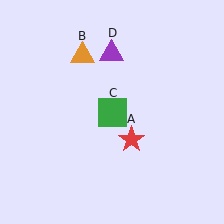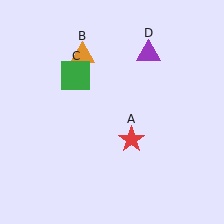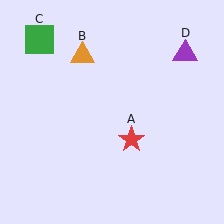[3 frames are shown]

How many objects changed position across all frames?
2 objects changed position: green square (object C), purple triangle (object D).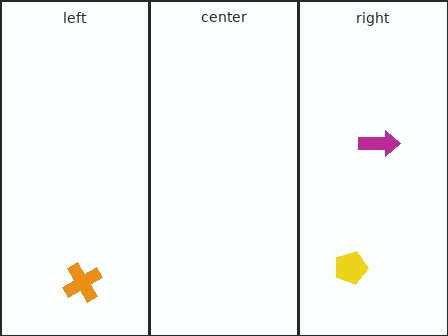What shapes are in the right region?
The magenta arrow, the yellow pentagon.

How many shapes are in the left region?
1.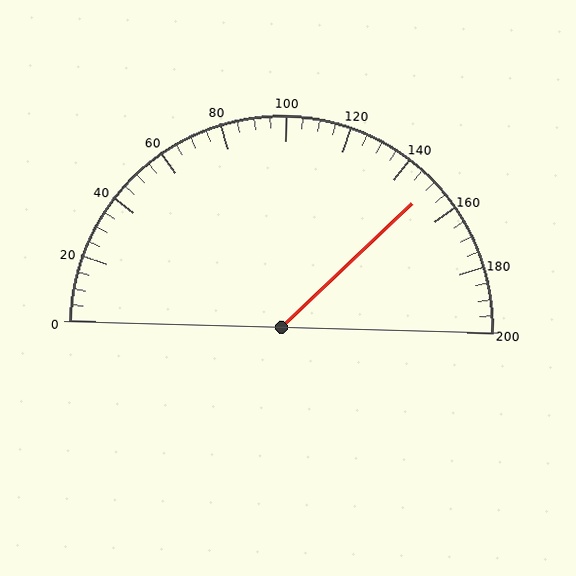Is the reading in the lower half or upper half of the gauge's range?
The reading is in the upper half of the range (0 to 200).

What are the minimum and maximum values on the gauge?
The gauge ranges from 0 to 200.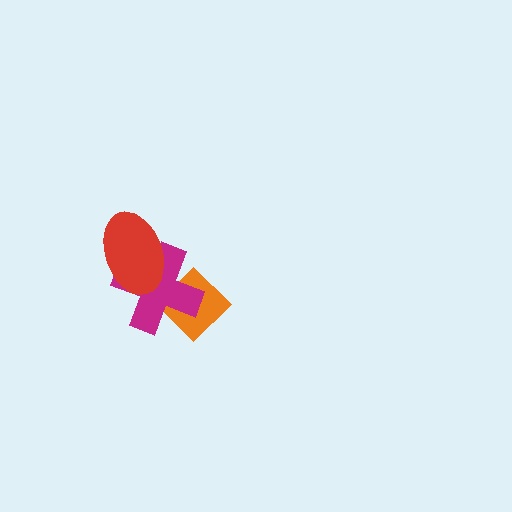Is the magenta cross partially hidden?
Yes, it is partially covered by another shape.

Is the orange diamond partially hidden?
Yes, it is partially covered by another shape.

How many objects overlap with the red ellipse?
1 object overlaps with the red ellipse.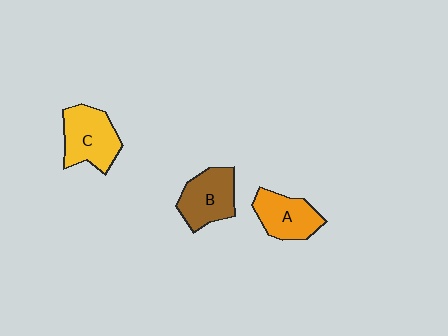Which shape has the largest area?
Shape C (yellow).